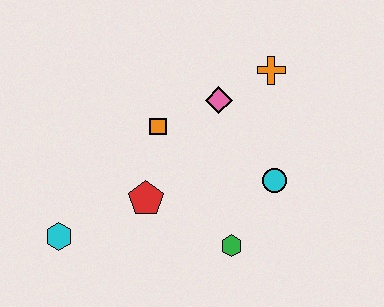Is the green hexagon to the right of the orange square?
Yes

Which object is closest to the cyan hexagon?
The red pentagon is closest to the cyan hexagon.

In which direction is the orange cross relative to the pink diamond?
The orange cross is to the right of the pink diamond.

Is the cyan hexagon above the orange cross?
No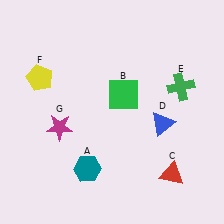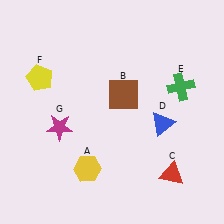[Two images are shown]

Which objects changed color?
A changed from teal to yellow. B changed from green to brown.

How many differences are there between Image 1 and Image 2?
There are 2 differences between the two images.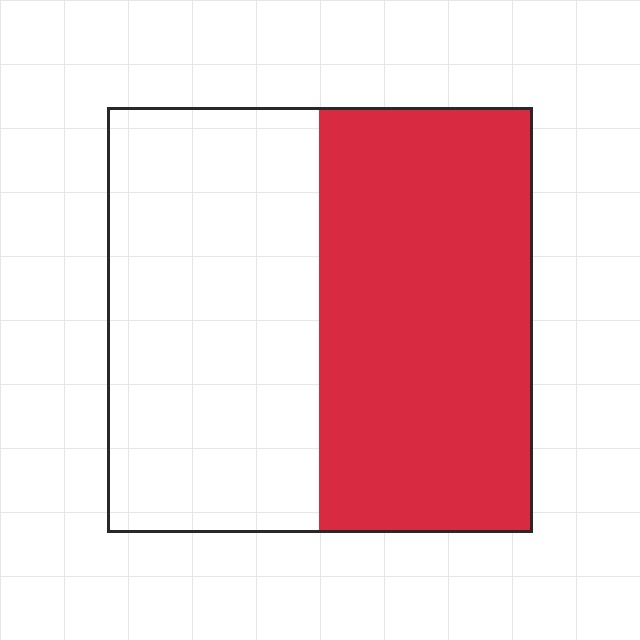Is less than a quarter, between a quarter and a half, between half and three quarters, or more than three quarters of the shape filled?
Between half and three quarters.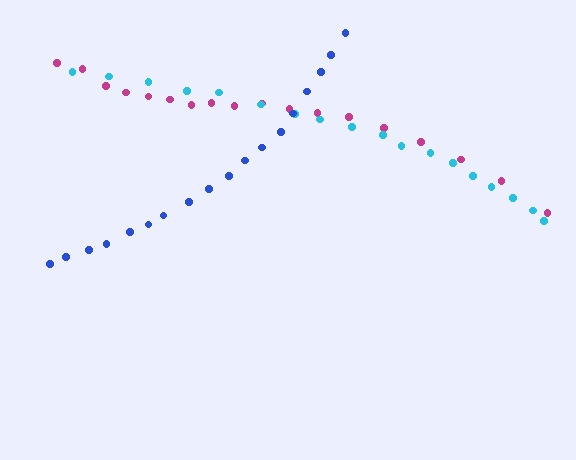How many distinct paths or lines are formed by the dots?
There are 3 distinct paths.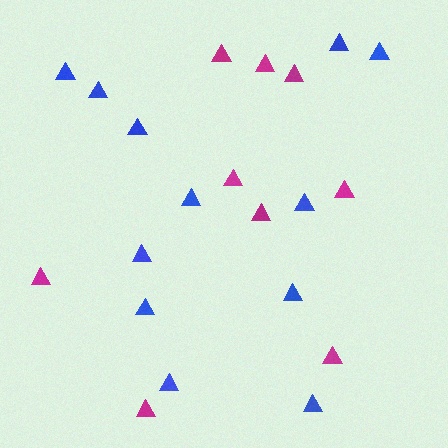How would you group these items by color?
There are 2 groups: one group of blue triangles (12) and one group of magenta triangles (9).